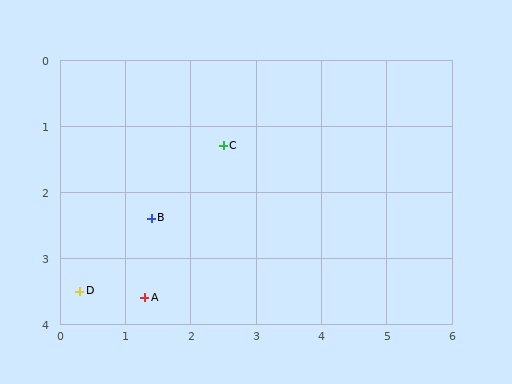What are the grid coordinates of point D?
Point D is at approximately (0.3, 3.5).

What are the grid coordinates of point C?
Point C is at approximately (2.5, 1.3).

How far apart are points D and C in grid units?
Points D and C are about 3.1 grid units apart.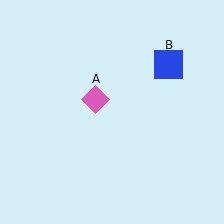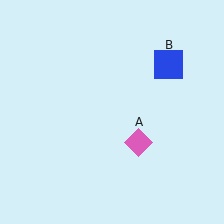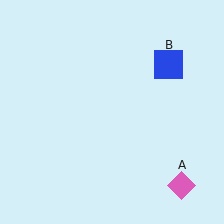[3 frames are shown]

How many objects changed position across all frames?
1 object changed position: pink diamond (object A).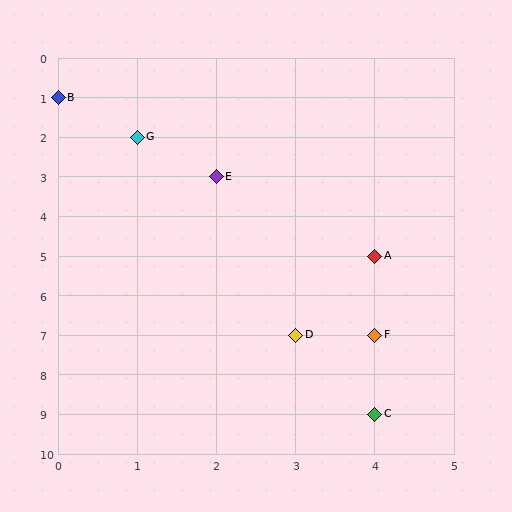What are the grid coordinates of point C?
Point C is at grid coordinates (4, 9).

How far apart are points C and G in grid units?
Points C and G are 3 columns and 7 rows apart (about 7.6 grid units diagonally).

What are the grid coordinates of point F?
Point F is at grid coordinates (4, 7).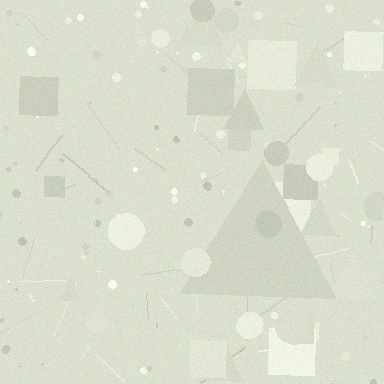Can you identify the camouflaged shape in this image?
The camouflaged shape is a triangle.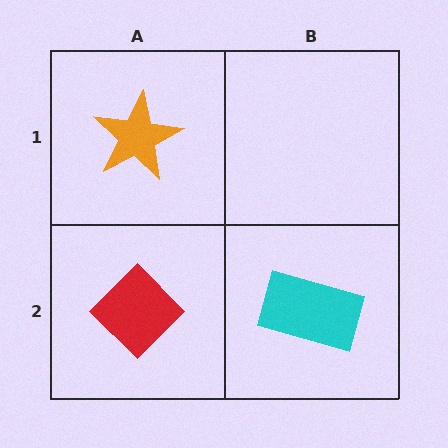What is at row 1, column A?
An orange star.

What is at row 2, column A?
A red diamond.